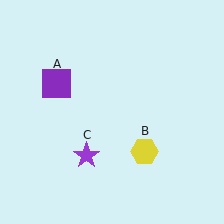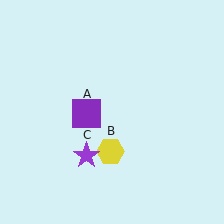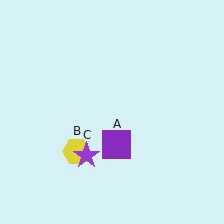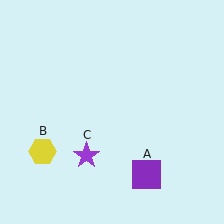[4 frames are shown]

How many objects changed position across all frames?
2 objects changed position: purple square (object A), yellow hexagon (object B).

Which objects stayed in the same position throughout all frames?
Purple star (object C) remained stationary.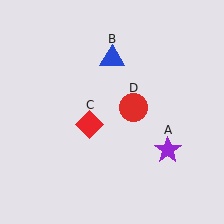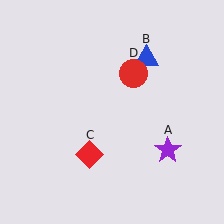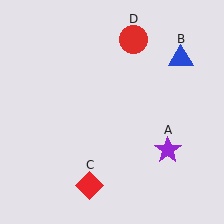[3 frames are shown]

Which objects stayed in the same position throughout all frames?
Purple star (object A) remained stationary.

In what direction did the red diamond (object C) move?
The red diamond (object C) moved down.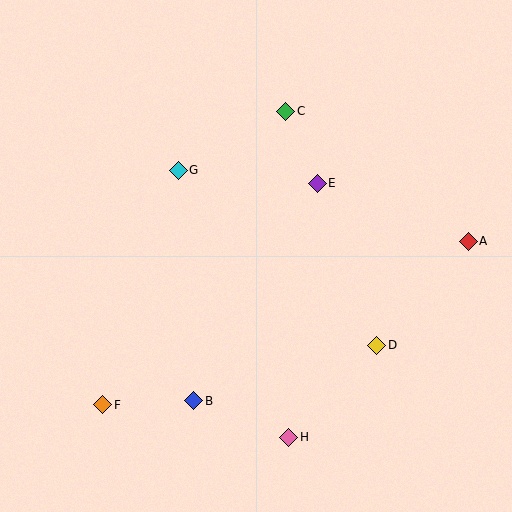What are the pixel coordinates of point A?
Point A is at (468, 241).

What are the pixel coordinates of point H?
Point H is at (289, 437).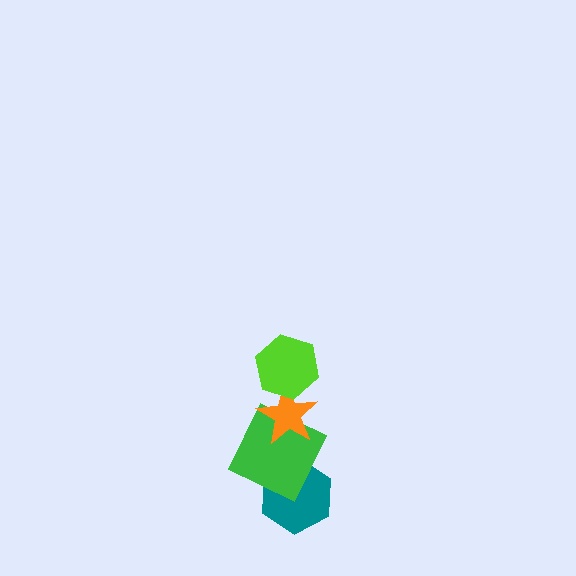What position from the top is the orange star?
The orange star is 2nd from the top.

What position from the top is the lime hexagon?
The lime hexagon is 1st from the top.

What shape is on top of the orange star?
The lime hexagon is on top of the orange star.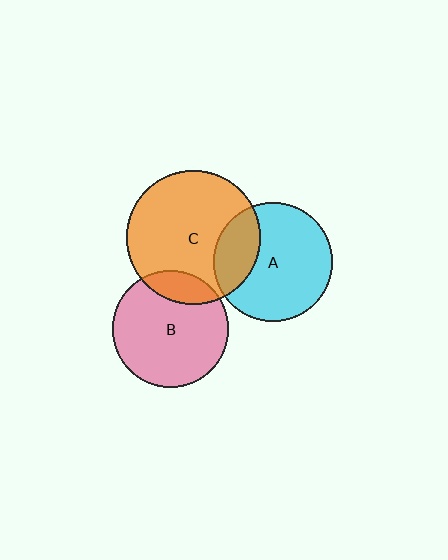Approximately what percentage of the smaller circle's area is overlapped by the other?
Approximately 25%.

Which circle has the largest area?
Circle C (orange).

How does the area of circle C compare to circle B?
Approximately 1.3 times.